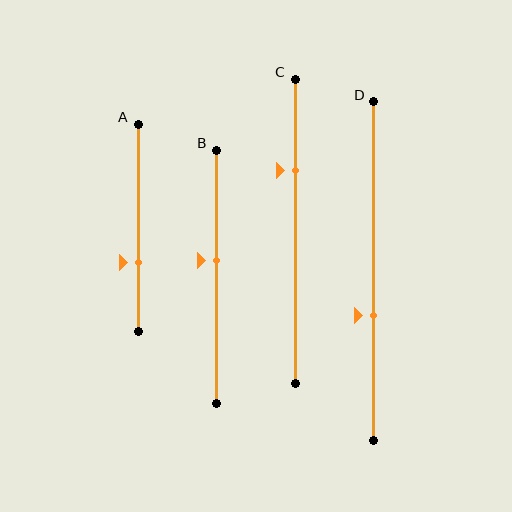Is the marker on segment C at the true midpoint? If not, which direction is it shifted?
No, the marker on segment C is shifted upward by about 20% of the segment length.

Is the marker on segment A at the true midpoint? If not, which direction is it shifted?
No, the marker on segment A is shifted downward by about 17% of the segment length.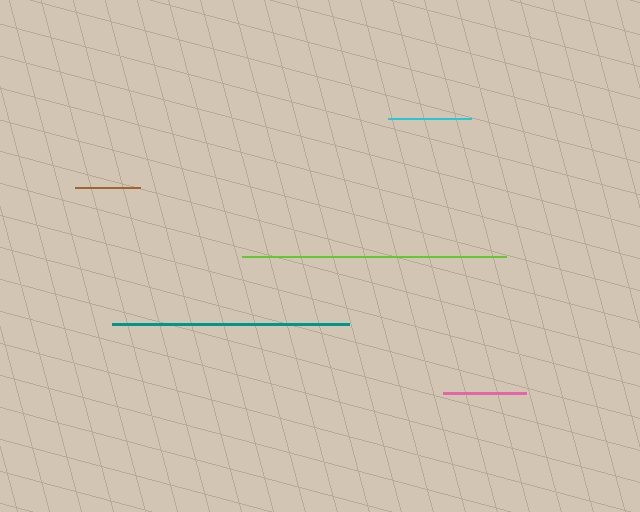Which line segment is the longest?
The lime line is the longest at approximately 265 pixels.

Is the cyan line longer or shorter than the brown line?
The cyan line is longer than the brown line.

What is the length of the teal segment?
The teal segment is approximately 236 pixels long.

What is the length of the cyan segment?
The cyan segment is approximately 83 pixels long.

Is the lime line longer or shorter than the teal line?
The lime line is longer than the teal line.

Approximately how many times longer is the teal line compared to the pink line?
The teal line is approximately 2.8 times the length of the pink line.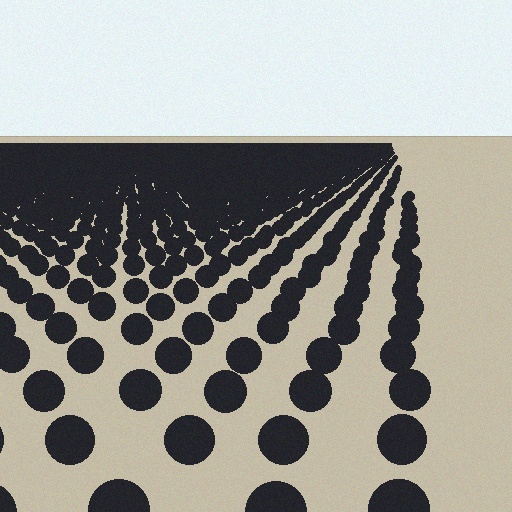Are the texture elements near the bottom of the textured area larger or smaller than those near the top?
Larger. Near the bottom, elements are closer to the viewer and appear at a bigger on-screen size.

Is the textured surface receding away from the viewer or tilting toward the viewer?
The surface is receding away from the viewer. Texture elements get smaller and denser toward the top.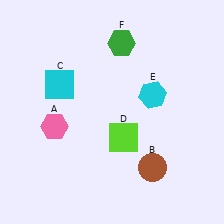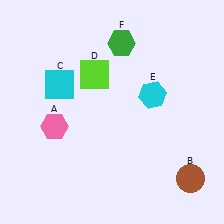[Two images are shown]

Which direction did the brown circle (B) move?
The brown circle (B) moved right.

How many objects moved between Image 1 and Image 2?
2 objects moved between the two images.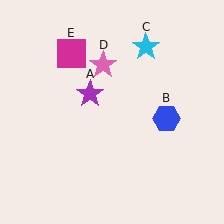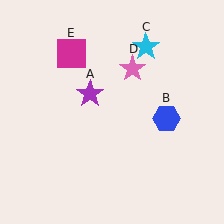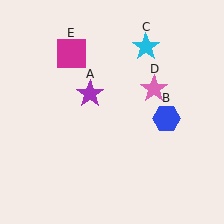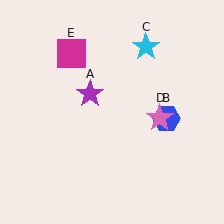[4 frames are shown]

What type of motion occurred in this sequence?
The pink star (object D) rotated clockwise around the center of the scene.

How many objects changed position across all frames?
1 object changed position: pink star (object D).